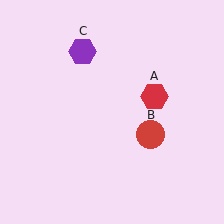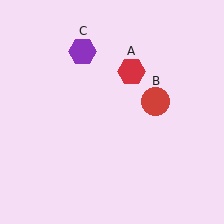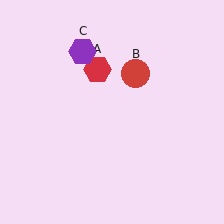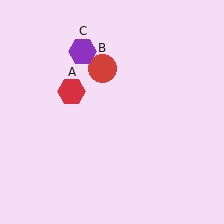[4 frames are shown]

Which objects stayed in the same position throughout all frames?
Purple hexagon (object C) remained stationary.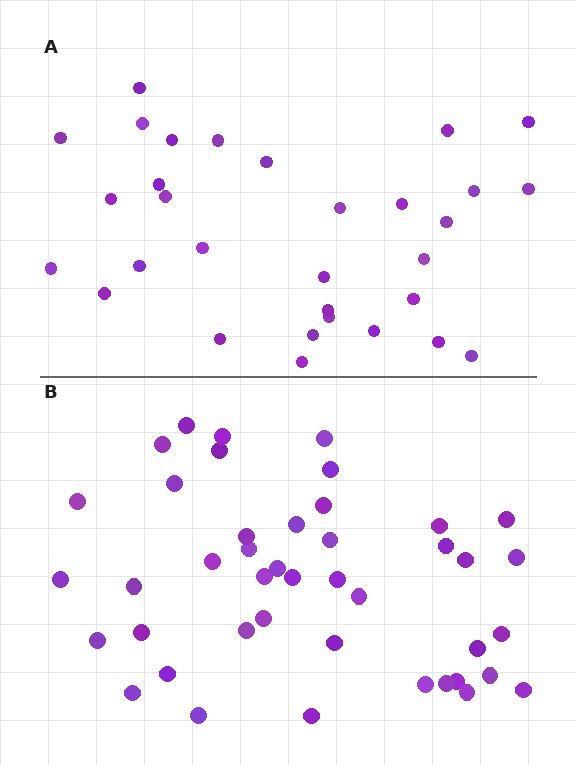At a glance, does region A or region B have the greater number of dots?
Region B (the bottom region) has more dots.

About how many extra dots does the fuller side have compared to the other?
Region B has roughly 12 or so more dots than region A.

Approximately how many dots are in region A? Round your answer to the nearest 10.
About 30 dots. (The exact count is 31, which rounds to 30.)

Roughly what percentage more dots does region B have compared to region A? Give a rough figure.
About 40% more.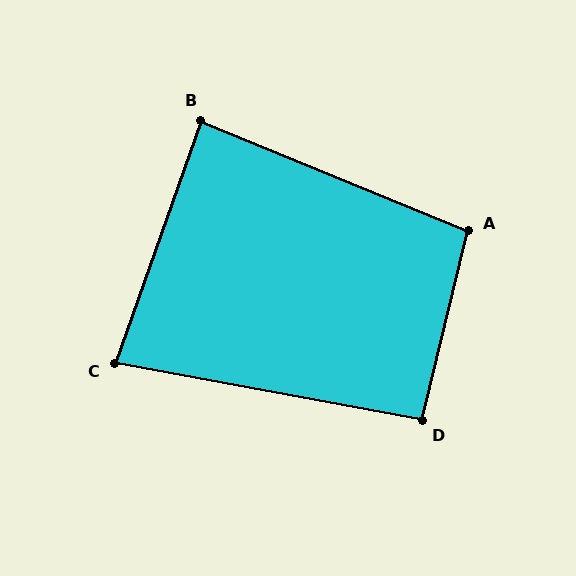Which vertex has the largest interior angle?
A, at approximately 99 degrees.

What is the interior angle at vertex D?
Approximately 93 degrees (approximately right).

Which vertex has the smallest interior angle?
C, at approximately 81 degrees.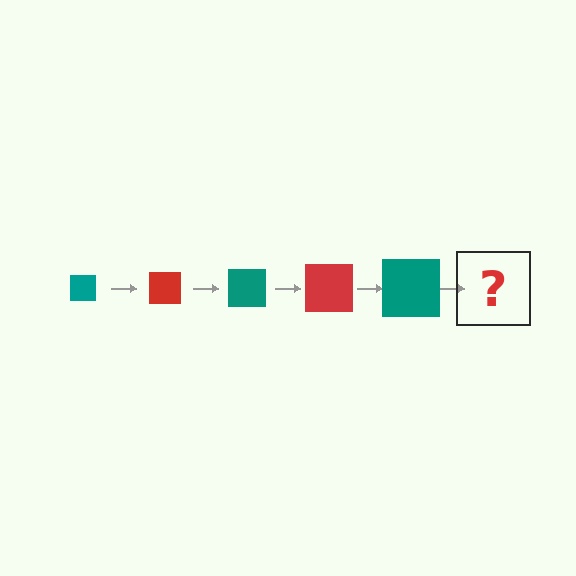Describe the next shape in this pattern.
It should be a red square, larger than the previous one.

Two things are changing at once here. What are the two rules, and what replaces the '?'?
The two rules are that the square grows larger each step and the color cycles through teal and red. The '?' should be a red square, larger than the previous one.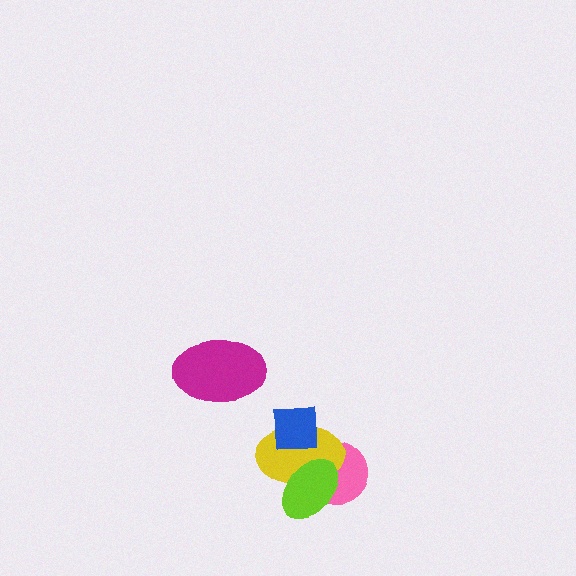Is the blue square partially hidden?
No, no other shape covers it.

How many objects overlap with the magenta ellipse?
0 objects overlap with the magenta ellipse.